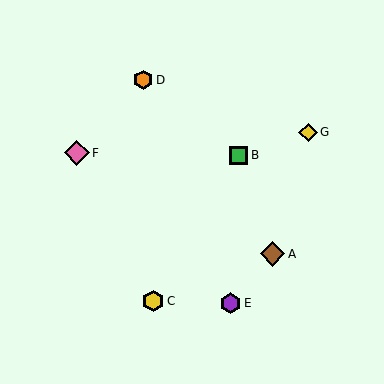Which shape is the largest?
The pink diamond (labeled F) is the largest.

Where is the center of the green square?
The center of the green square is at (239, 155).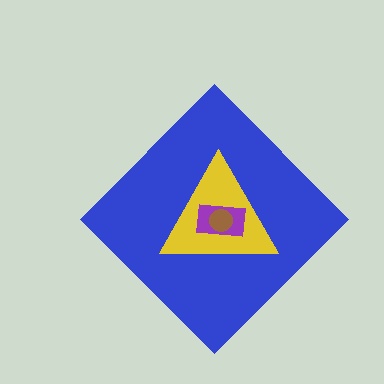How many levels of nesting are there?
4.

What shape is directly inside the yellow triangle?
The purple rectangle.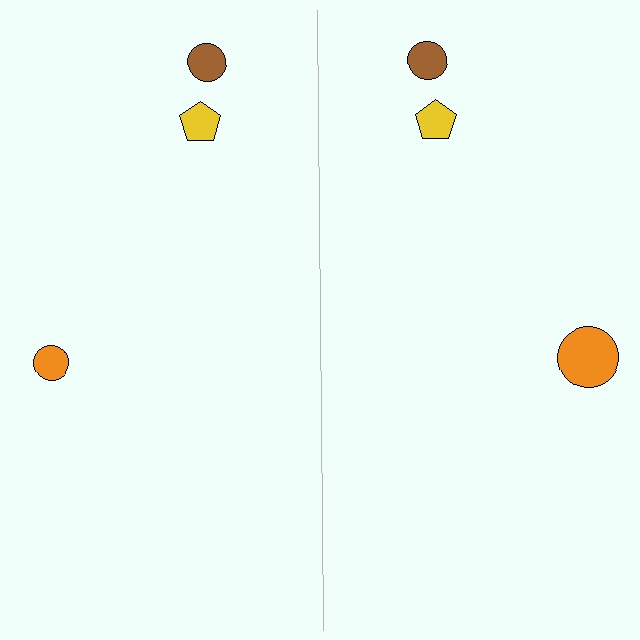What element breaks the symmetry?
The orange circle on the right side has a different size than its mirror counterpart.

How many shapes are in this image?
There are 6 shapes in this image.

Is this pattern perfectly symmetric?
No, the pattern is not perfectly symmetric. The orange circle on the right side has a different size than its mirror counterpart.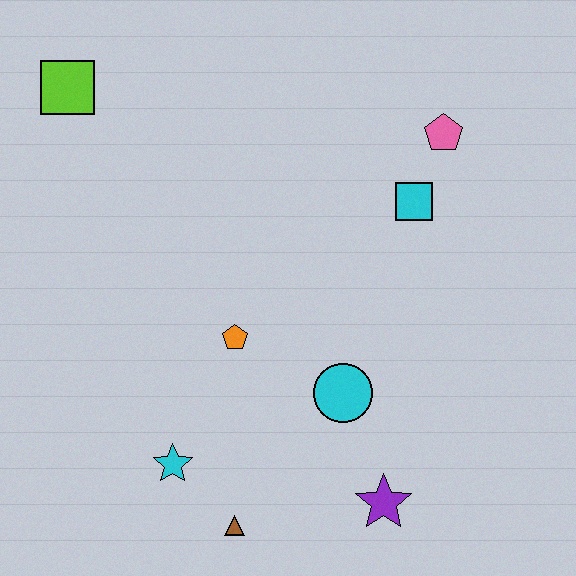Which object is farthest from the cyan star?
The pink pentagon is farthest from the cyan star.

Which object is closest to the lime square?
The orange pentagon is closest to the lime square.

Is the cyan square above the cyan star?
Yes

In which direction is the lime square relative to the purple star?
The lime square is above the purple star.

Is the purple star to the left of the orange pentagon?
No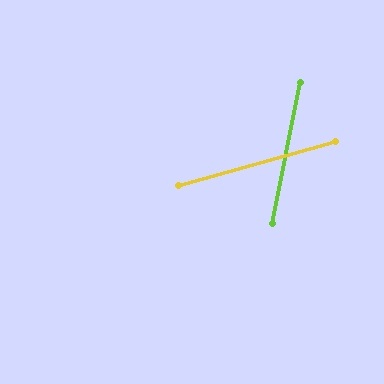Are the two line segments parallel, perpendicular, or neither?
Neither parallel nor perpendicular — they differ by about 63°.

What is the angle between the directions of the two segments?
Approximately 63 degrees.